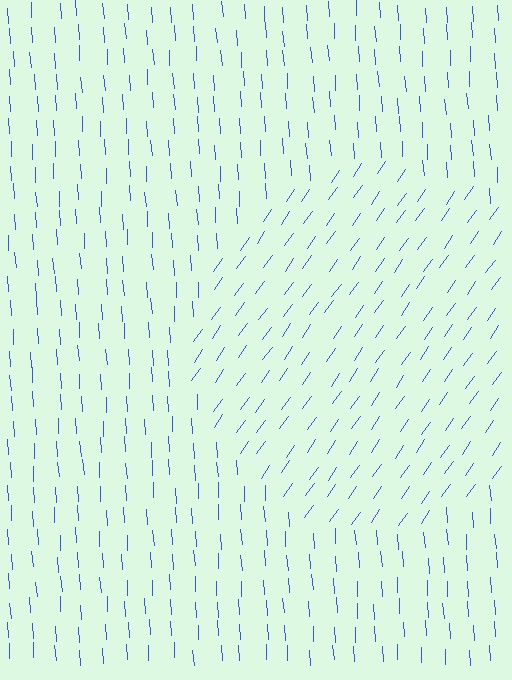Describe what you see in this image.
The image is filled with small blue line segments. A circle region in the image has lines oriented differently from the surrounding lines, creating a visible texture boundary.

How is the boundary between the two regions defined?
The boundary is defined purely by a change in line orientation (approximately 38 degrees difference). All lines are the same color and thickness.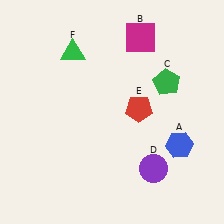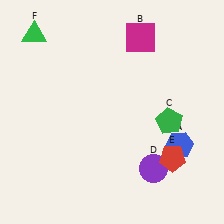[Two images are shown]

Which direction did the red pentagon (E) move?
The red pentagon (E) moved down.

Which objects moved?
The objects that moved are: the green pentagon (C), the red pentagon (E), the green triangle (F).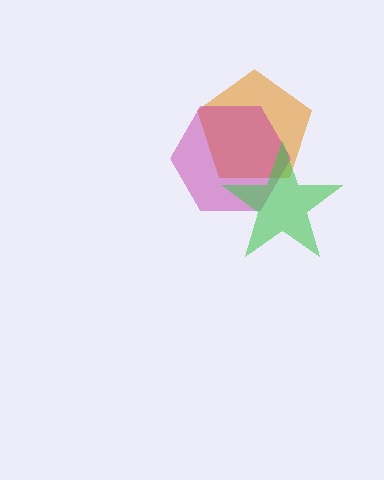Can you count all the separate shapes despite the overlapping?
Yes, there are 3 separate shapes.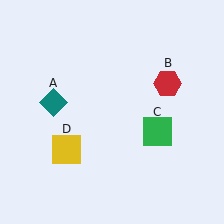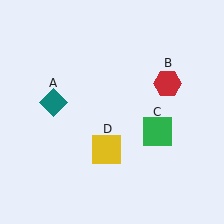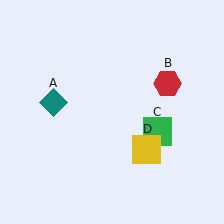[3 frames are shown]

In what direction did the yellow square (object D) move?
The yellow square (object D) moved right.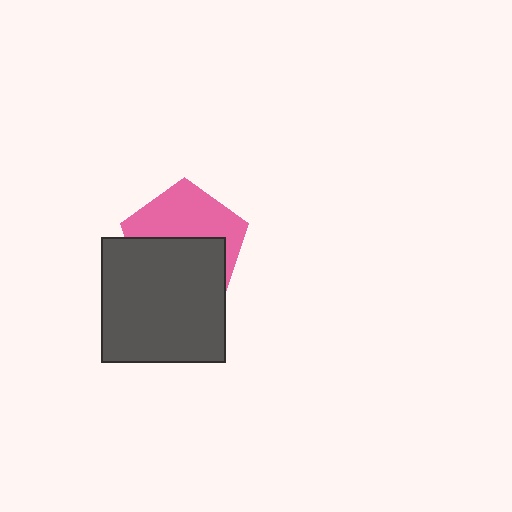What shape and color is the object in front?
The object in front is a dark gray square.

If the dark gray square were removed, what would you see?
You would see the complete pink pentagon.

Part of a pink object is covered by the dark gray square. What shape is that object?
It is a pentagon.